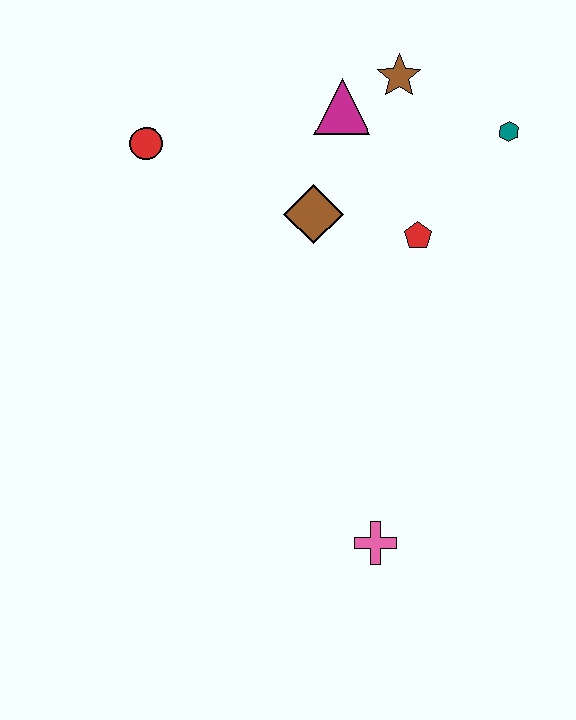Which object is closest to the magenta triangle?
The brown star is closest to the magenta triangle.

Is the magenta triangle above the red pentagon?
Yes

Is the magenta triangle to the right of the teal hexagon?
No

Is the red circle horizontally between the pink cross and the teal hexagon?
No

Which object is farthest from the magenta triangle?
The pink cross is farthest from the magenta triangle.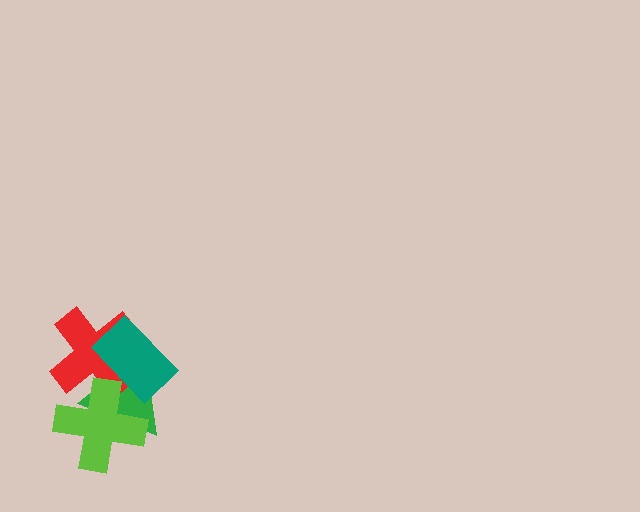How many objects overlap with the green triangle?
3 objects overlap with the green triangle.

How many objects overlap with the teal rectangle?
3 objects overlap with the teal rectangle.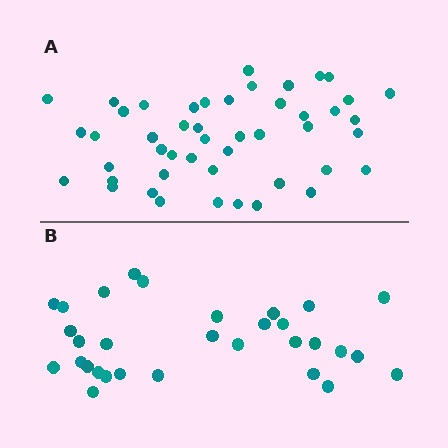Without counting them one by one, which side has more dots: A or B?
Region A (the top region) has more dots.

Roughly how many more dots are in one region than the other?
Region A has approximately 15 more dots than region B.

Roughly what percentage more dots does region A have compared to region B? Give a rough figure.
About 50% more.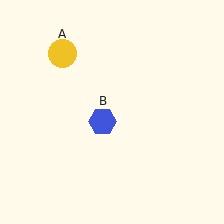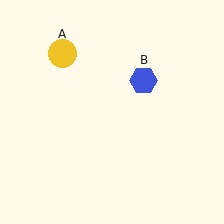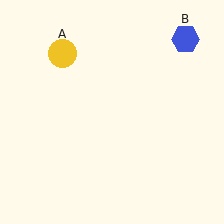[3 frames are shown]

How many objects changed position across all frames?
1 object changed position: blue hexagon (object B).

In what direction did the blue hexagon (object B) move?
The blue hexagon (object B) moved up and to the right.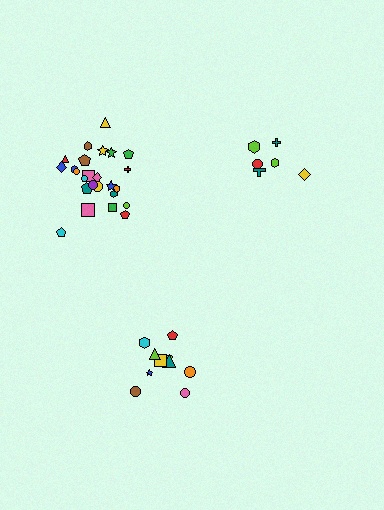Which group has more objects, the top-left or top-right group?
The top-left group.